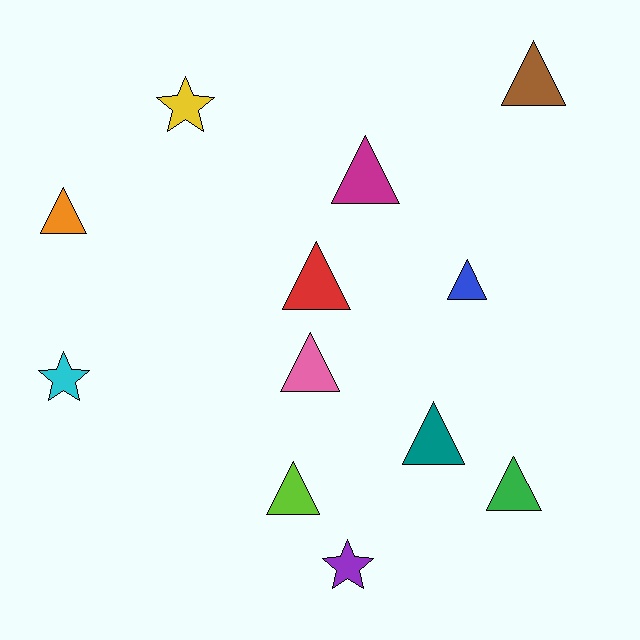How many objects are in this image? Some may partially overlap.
There are 12 objects.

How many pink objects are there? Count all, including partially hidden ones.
There is 1 pink object.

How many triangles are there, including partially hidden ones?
There are 9 triangles.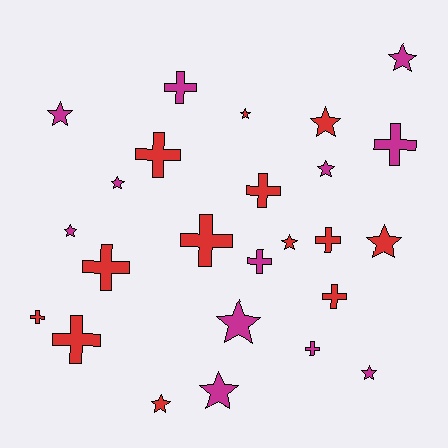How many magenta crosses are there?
There are 4 magenta crosses.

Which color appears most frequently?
Red, with 13 objects.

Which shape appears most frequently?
Star, with 13 objects.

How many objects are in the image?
There are 25 objects.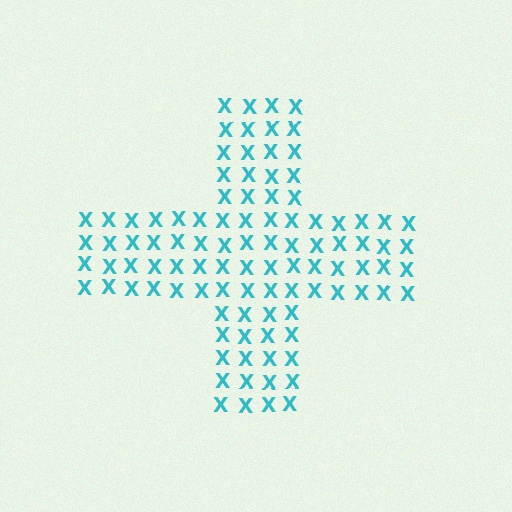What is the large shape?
The large shape is a cross.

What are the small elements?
The small elements are letter X's.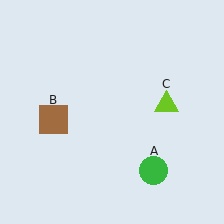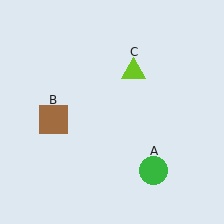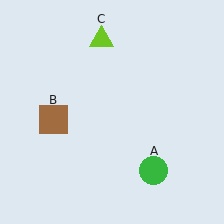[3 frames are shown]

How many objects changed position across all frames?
1 object changed position: lime triangle (object C).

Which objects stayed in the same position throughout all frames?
Green circle (object A) and brown square (object B) remained stationary.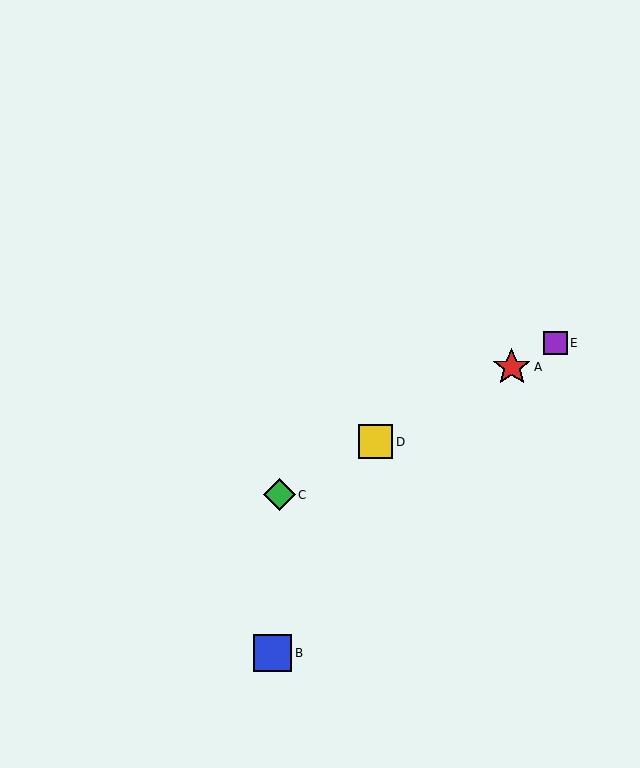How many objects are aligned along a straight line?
4 objects (A, C, D, E) are aligned along a straight line.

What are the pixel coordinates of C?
Object C is at (279, 495).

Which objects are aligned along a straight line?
Objects A, C, D, E are aligned along a straight line.